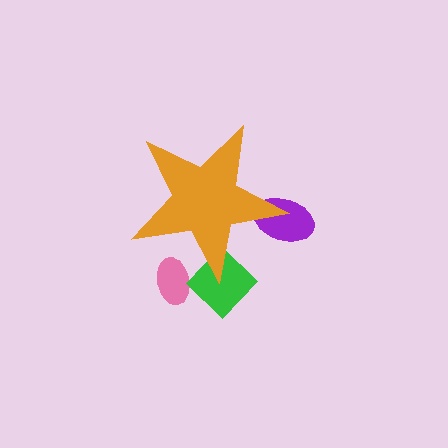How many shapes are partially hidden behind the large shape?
3 shapes are partially hidden.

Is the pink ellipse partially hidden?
Yes, the pink ellipse is partially hidden behind the orange star.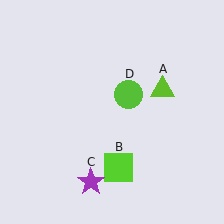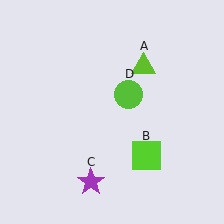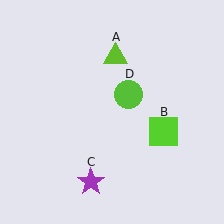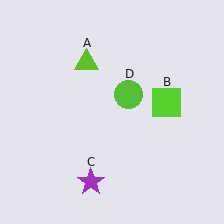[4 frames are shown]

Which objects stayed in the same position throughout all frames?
Purple star (object C) and lime circle (object D) remained stationary.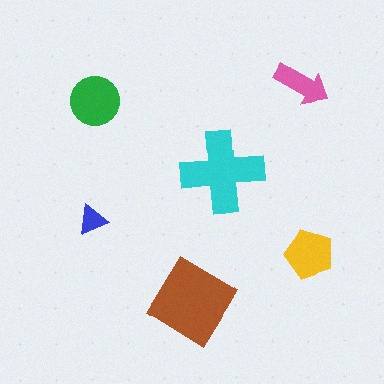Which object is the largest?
The brown diamond.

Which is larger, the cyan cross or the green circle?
The cyan cross.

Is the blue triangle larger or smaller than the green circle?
Smaller.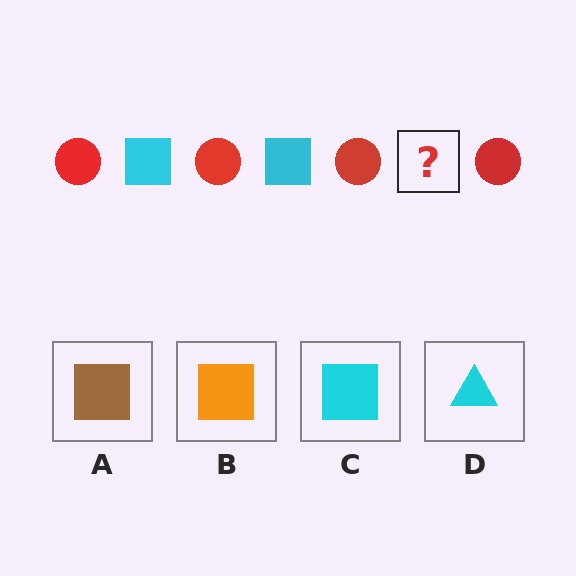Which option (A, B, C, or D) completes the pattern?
C.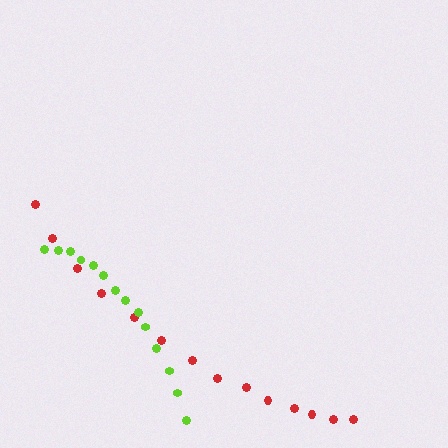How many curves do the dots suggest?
There are 2 distinct paths.